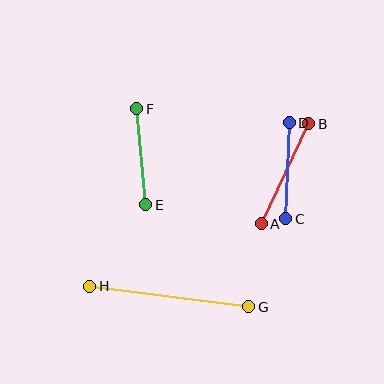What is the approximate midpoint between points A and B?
The midpoint is at approximately (285, 174) pixels.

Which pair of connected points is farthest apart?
Points G and H are farthest apart.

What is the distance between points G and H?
The distance is approximately 160 pixels.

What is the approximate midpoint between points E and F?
The midpoint is at approximately (141, 157) pixels.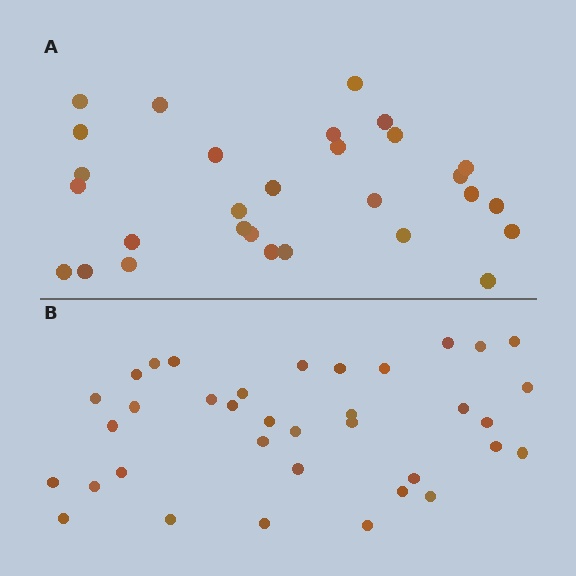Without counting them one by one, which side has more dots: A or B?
Region B (the bottom region) has more dots.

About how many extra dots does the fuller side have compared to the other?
Region B has roughly 8 or so more dots than region A.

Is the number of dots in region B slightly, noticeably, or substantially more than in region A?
Region B has only slightly more — the two regions are fairly close. The ratio is roughly 1.2 to 1.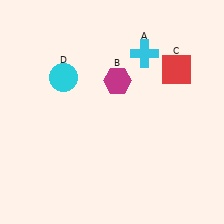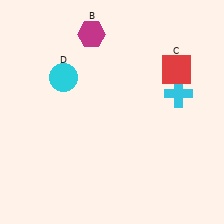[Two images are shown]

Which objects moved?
The objects that moved are: the cyan cross (A), the magenta hexagon (B).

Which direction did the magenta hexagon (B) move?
The magenta hexagon (B) moved up.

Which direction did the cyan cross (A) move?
The cyan cross (A) moved down.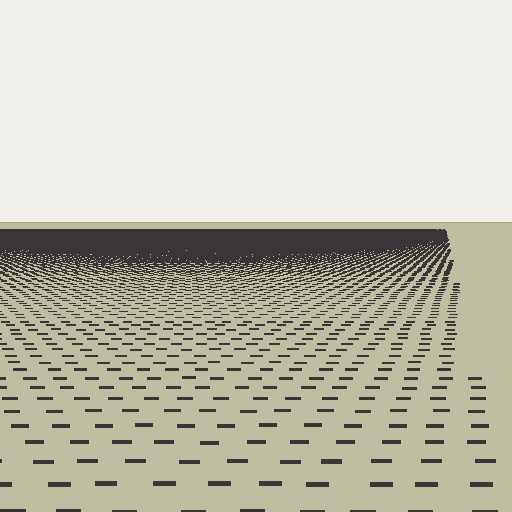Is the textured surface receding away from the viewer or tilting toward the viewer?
The surface is receding away from the viewer. Texture elements get smaller and denser toward the top.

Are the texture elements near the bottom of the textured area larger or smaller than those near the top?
Larger. Near the bottom, elements are closer to the viewer and appear at a bigger on-screen size.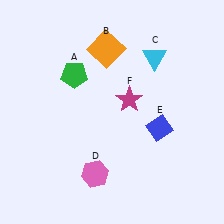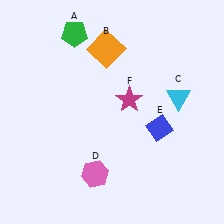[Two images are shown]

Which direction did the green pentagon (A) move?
The green pentagon (A) moved up.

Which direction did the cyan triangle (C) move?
The cyan triangle (C) moved down.